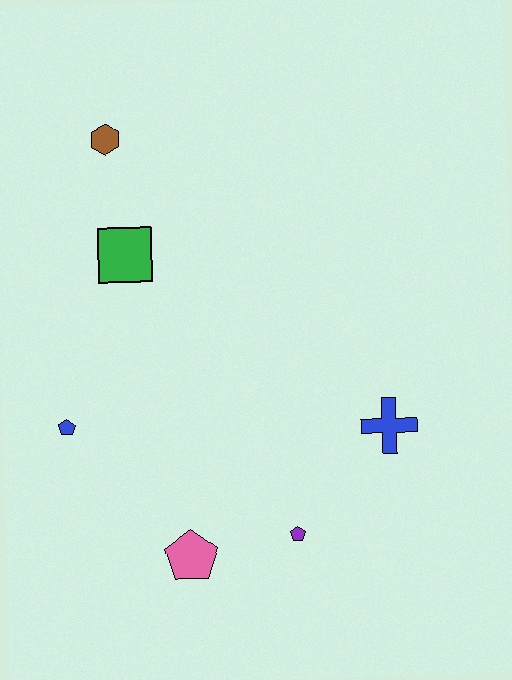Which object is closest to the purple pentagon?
The pink pentagon is closest to the purple pentagon.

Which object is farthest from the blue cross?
The brown hexagon is farthest from the blue cross.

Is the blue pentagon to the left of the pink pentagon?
Yes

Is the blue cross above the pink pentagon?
Yes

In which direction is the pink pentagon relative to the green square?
The pink pentagon is below the green square.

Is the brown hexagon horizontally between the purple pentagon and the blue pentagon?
Yes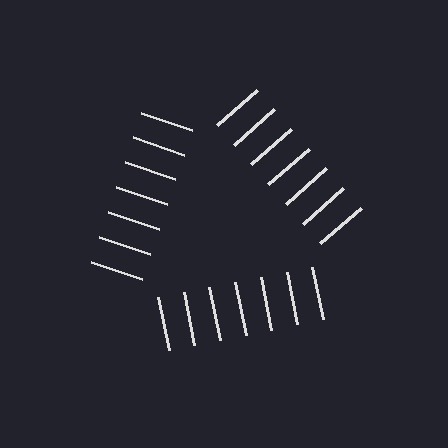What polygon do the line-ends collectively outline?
An illusory triangle — the line segments terminate on its edges but no continuous stroke is drawn.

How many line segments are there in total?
21 — 7 along each of the 3 edges.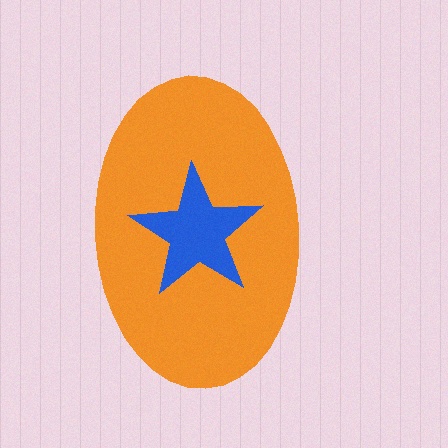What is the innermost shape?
The blue star.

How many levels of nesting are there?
2.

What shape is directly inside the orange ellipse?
The blue star.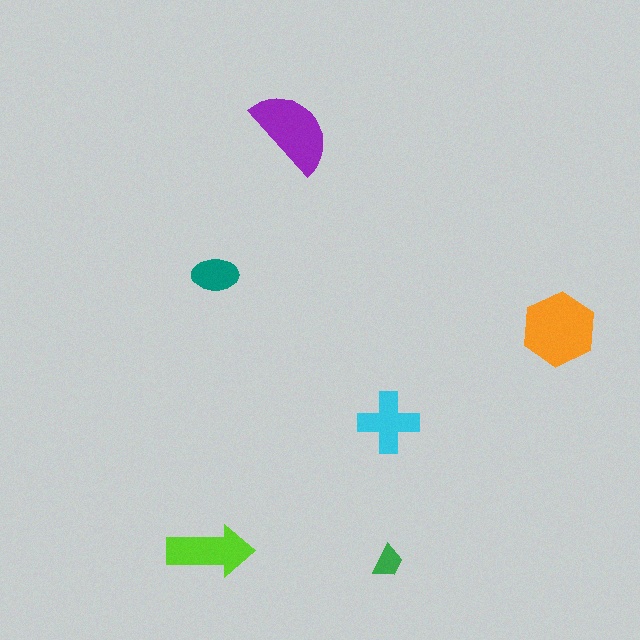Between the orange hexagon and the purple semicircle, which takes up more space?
The orange hexagon.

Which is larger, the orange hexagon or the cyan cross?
The orange hexagon.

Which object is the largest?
The orange hexagon.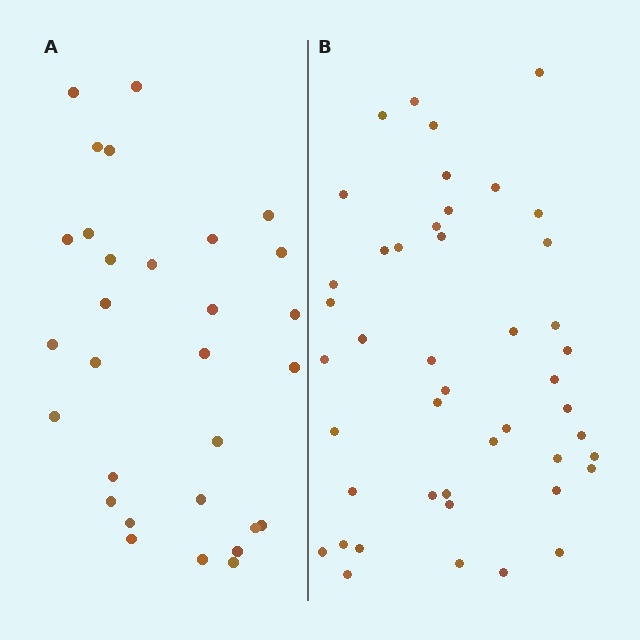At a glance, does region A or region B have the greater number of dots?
Region B (the right region) has more dots.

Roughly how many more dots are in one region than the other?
Region B has approximately 15 more dots than region A.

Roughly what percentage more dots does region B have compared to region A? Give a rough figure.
About 50% more.